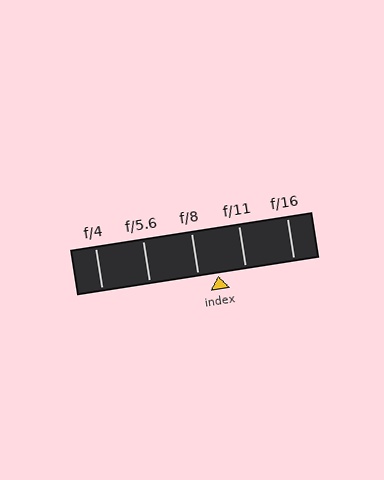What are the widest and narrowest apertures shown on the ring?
The widest aperture shown is f/4 and the narrowest is f/16.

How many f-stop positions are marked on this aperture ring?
There are 5 f-stop positions marked.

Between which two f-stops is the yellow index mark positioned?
The index mark is between f/8 and f/11.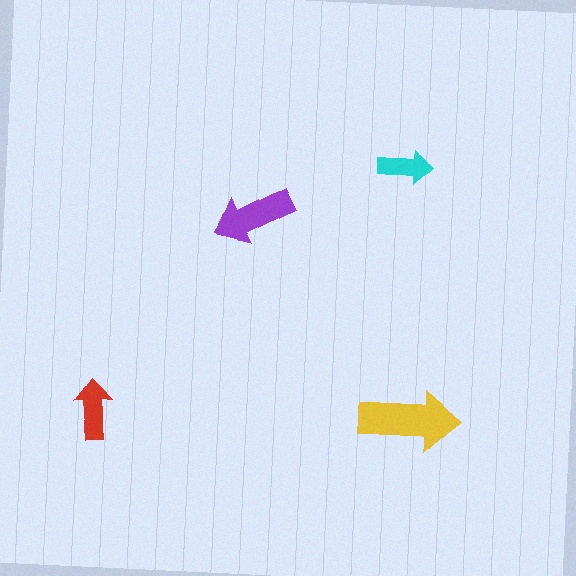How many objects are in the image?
There are 4 objects in the image.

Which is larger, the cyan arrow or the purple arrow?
The purple one.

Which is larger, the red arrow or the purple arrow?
The purple one.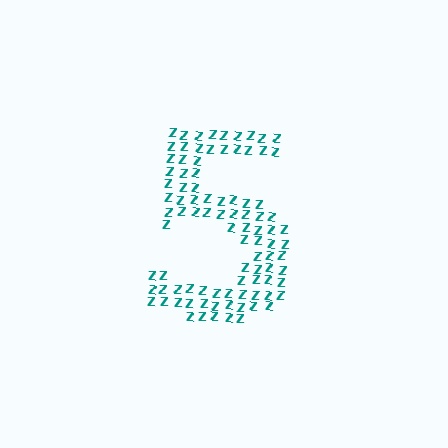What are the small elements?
The small elements are letter Z's.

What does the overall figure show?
The overall figure shows the digit 5.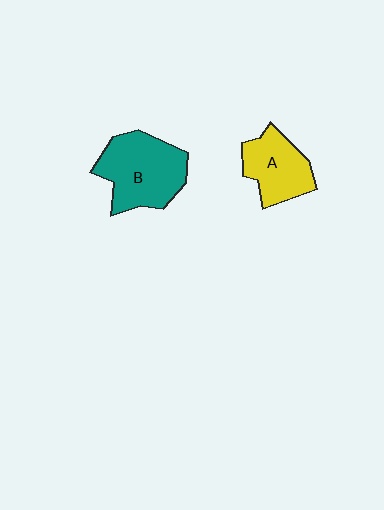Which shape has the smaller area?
Shape A (yellow).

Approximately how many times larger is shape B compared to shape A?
Approximately 1.4 times.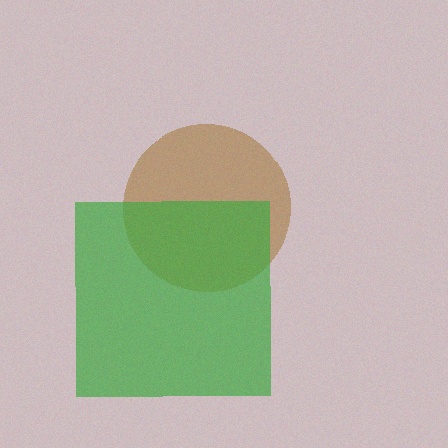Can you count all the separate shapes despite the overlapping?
Yes, there are 2 separate shapes.